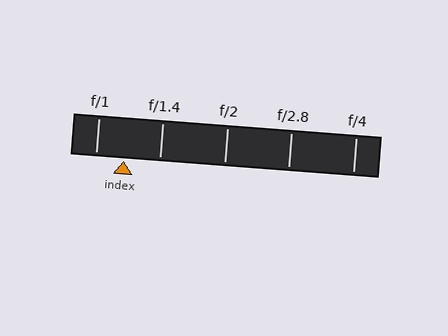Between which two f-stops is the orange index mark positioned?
The index mark is between f/1 and f/1.4.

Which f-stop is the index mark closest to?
The index mark is closest to f/1.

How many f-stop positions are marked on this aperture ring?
There are 5 f-stop positions marked.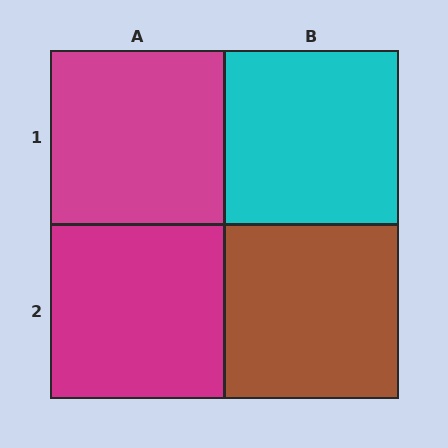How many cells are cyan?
1 cell is cyan.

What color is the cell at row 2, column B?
Brown.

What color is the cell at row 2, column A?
Magenta.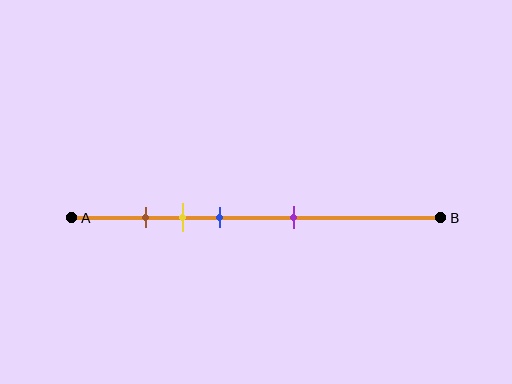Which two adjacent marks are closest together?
The brown and yellow marks are the closest adjacent pair.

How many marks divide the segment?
There are 4 marks dividing the segment.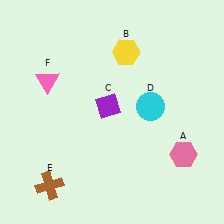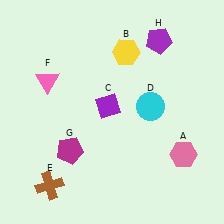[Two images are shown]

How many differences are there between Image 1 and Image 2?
There are 2 differences between the two images.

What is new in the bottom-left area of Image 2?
A magenta pentagon (G) was added in the bottom-left area of Image 2.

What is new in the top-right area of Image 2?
A purple pentagon (H) was added in the top-right area of Image 2.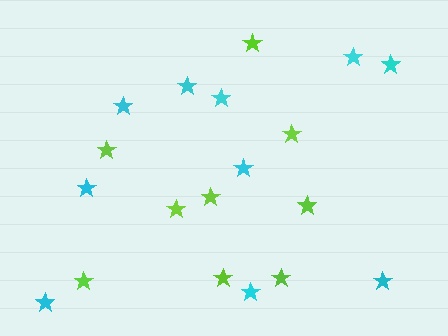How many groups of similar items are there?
There are 2 groups: one group of lime stars (9) and one group of cyan stars (10).